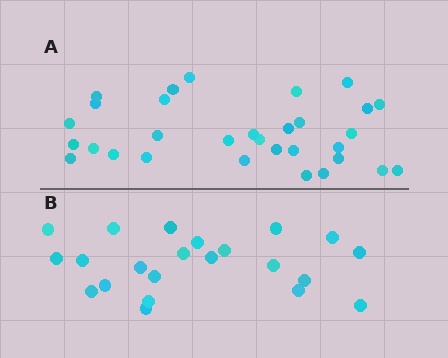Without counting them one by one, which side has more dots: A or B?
Region A (the top region) has more dots.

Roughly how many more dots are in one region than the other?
Region A has roughly 8 or so more dots than region B.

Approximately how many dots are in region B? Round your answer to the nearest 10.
About 20 dots. (The exact count is 22, which rounds to 20.)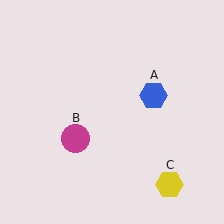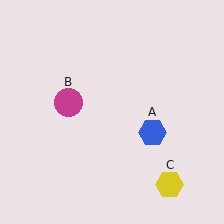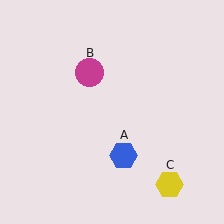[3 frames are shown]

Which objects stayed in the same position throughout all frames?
Yellow hexagon (object C) remained stationary.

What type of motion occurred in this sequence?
The blue hexagon (object A), magenta circle (object B) rotated clockwise around the center of the scene.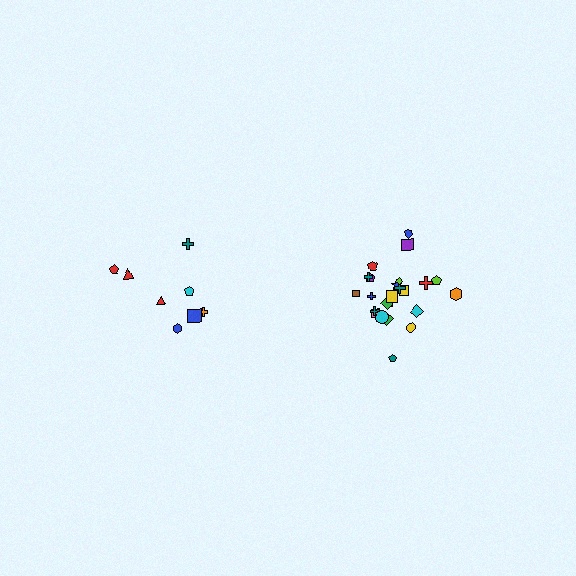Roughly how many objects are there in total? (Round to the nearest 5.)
Roughly 35 objects in total.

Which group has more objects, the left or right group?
The right group.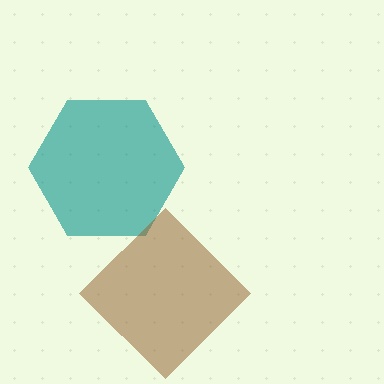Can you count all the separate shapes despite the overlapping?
Yes, there are 2 separate shapes.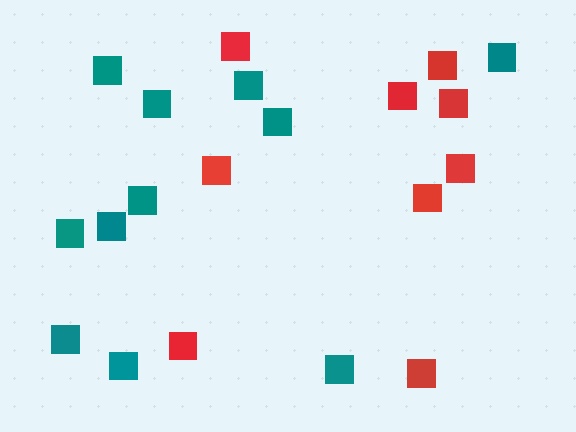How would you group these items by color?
There are 2 groups: one group of red squares (9) and one group of teal squares (11).